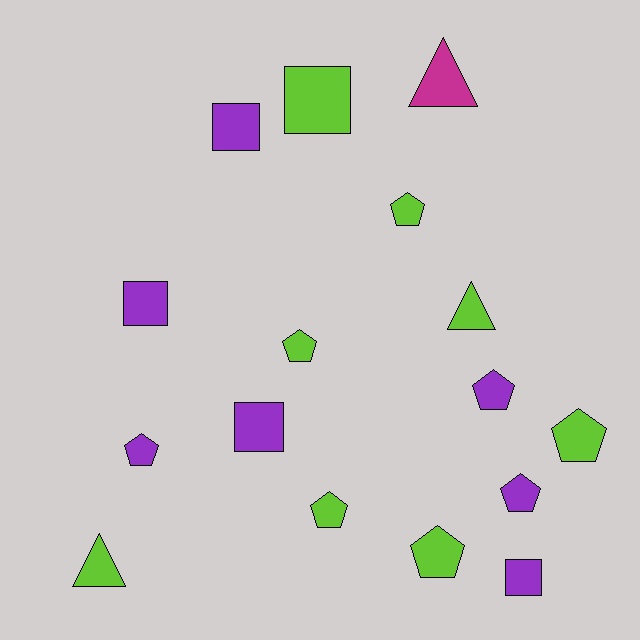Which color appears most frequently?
Lime, with 8 objects.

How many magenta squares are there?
There are no magenta squares.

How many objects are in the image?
There are 16 objects.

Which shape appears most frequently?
Pentagon, with 8 objects.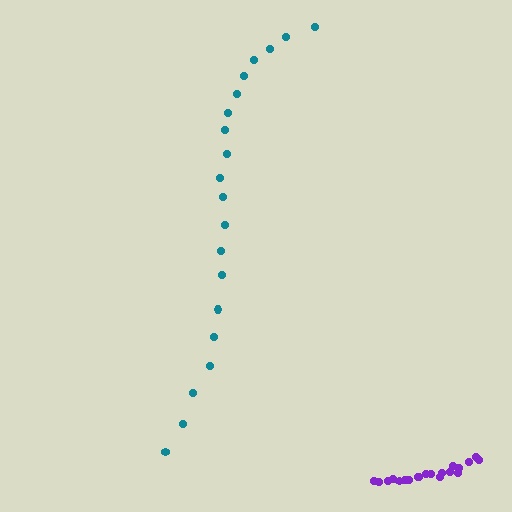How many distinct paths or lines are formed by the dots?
There are 2 distinct paths.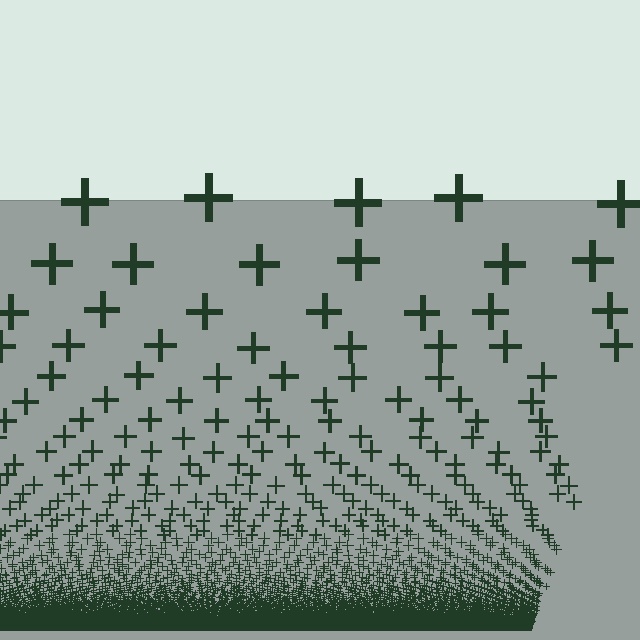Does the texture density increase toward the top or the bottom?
Density increases toward the bottom.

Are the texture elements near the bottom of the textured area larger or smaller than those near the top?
Smaller. The gradient is inverted — elements near the bottom are smaller and denser.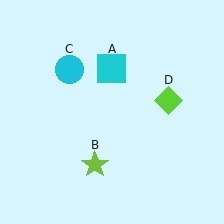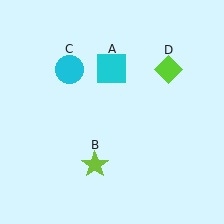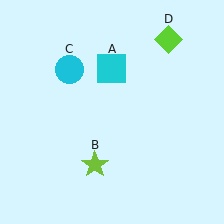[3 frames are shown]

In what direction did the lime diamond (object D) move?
The lime diamond (object D) moved up.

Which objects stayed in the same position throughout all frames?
Cyan square (object A) and lime star (object B) and cyan circle (object C) remained stationary.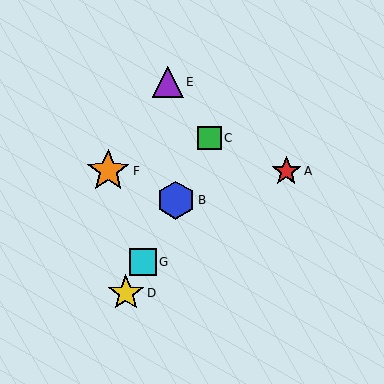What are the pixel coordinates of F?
Object F is at (108, 171).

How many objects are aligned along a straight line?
4 objects (B, C, D, G) are aligned along a straight line.